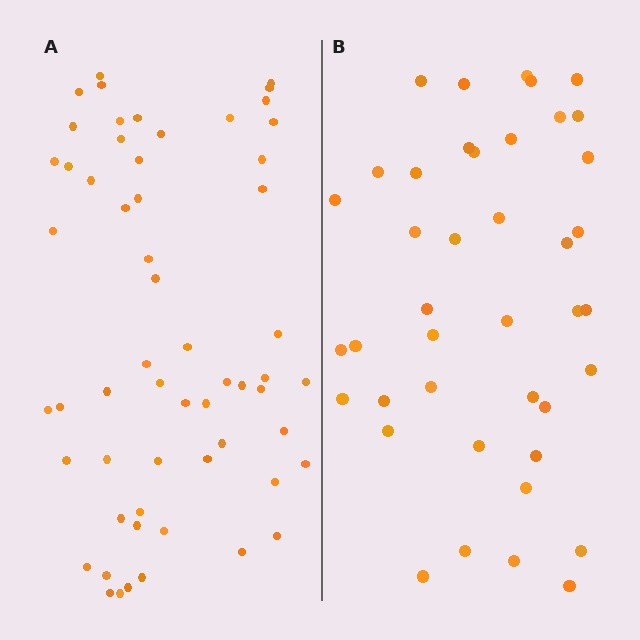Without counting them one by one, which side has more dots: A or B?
Region A (the left region) has more dots.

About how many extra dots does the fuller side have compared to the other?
Region A has approximately 15 more dots than region B.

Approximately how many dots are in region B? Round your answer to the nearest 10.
About 40 dots. (The exact count is 41, which rounds to 40.)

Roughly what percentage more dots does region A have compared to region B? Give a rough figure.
About 40% more.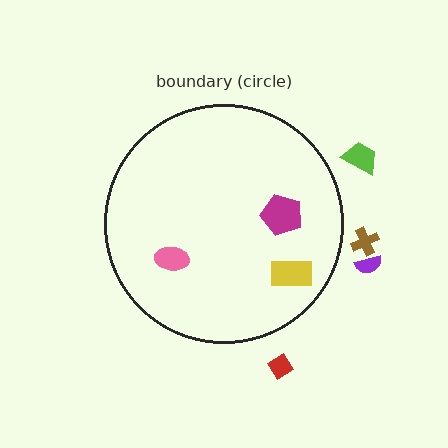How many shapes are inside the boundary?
3 inside, 4 outside.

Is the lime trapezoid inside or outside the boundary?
Outside.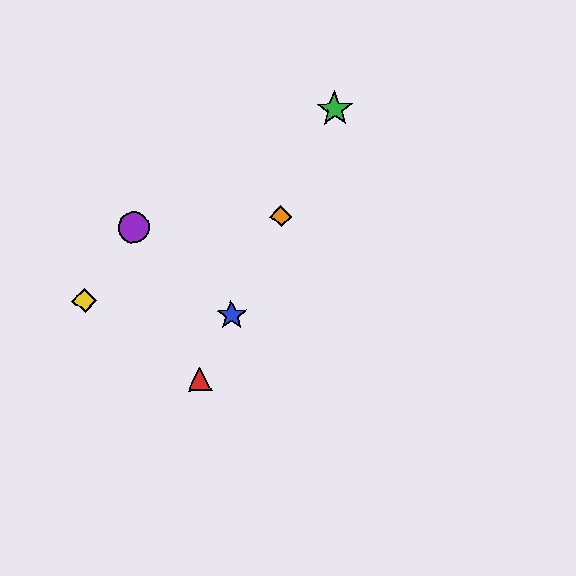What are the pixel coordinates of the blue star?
The blue star is at (232, 315).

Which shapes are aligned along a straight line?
The red triangle, the blue star, the green star, the orange diamond are aligned along a straight line.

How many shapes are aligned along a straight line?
4 shapes (the red triangle, the blue star, the green star, the orange diamond) are aligned along a straight line.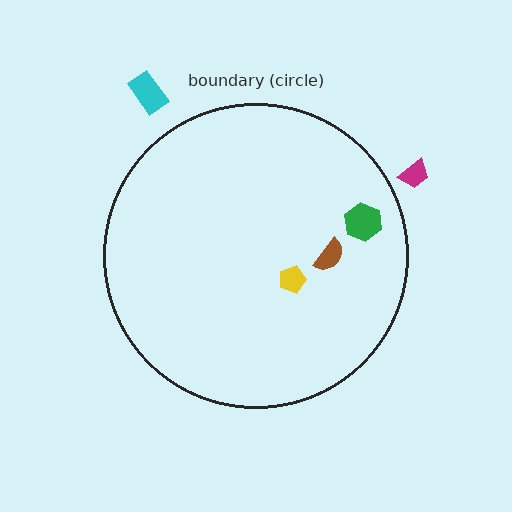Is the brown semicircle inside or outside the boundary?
Inside.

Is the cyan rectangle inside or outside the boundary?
Outside.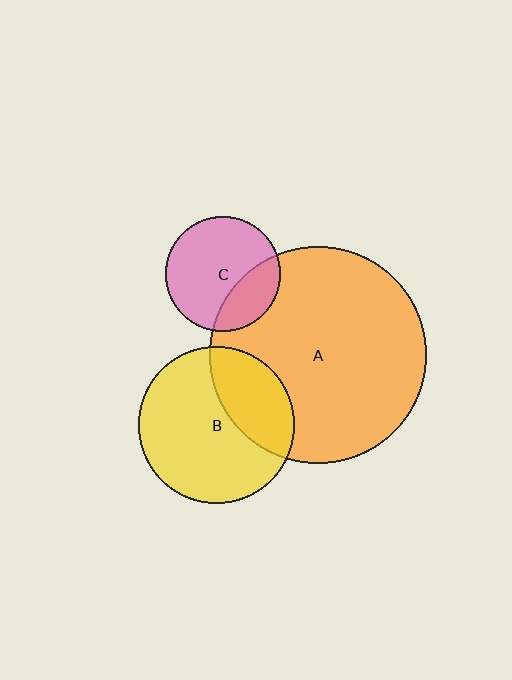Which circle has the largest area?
Circle A (orange).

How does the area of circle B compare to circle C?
Approximately 1.8 times.